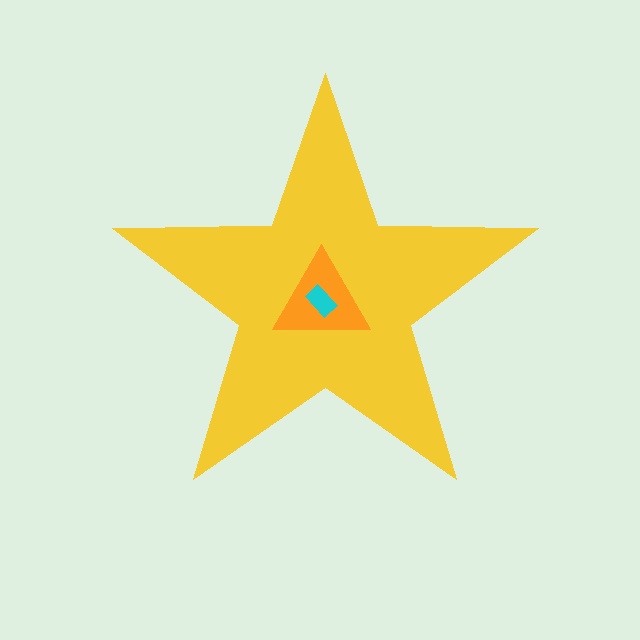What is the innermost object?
The cyan rectangle.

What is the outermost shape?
The yellow star.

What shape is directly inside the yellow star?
The orange triangle.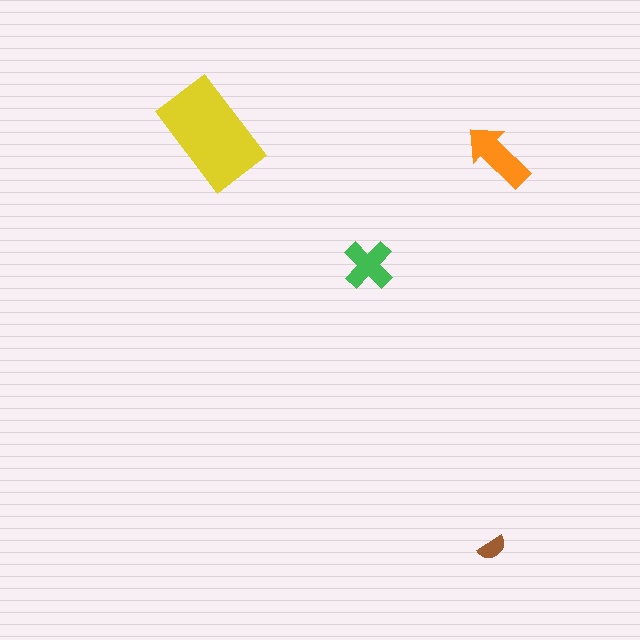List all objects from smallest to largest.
The brown semicircle, the green cross, the orange arrow, the yellow rectangle.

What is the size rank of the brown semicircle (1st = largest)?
4th.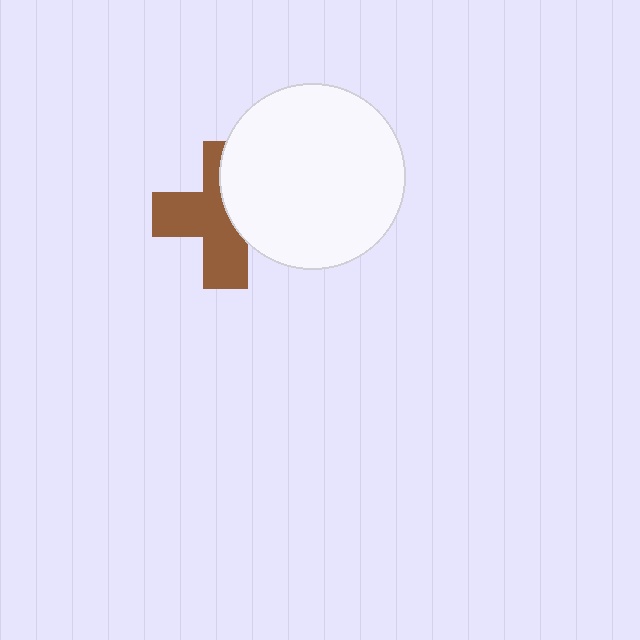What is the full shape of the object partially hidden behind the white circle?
The partially hidden object is a brown cross.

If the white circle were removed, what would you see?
You would see the complete brown cross.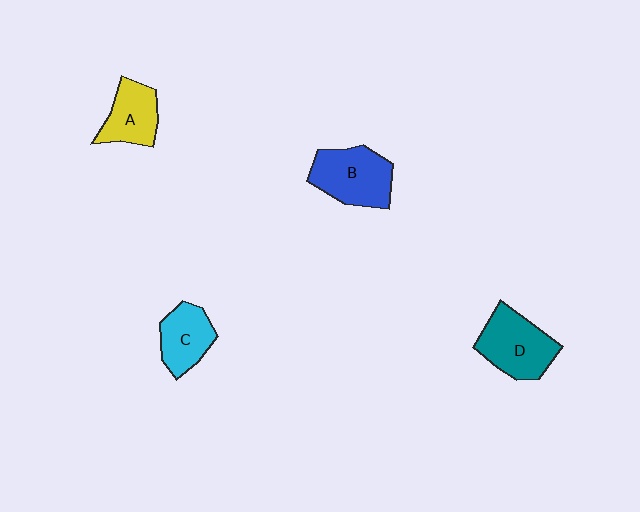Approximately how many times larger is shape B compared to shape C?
Approximately 1.4 times.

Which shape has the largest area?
Shape B (blue).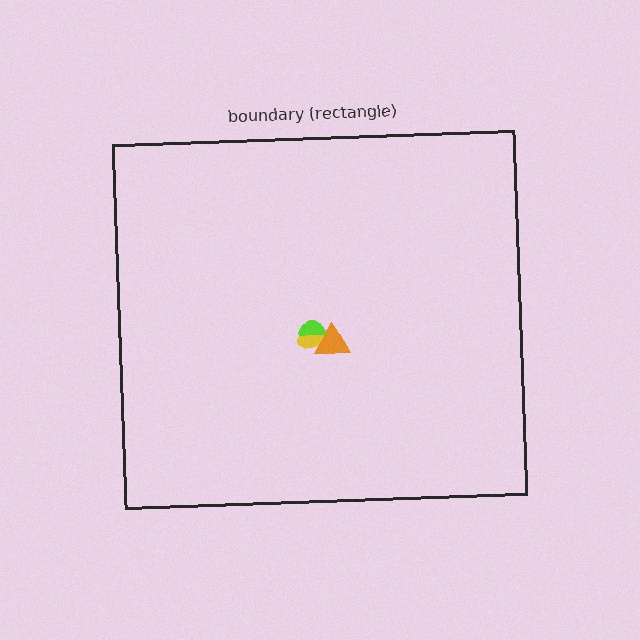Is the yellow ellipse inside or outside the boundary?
Inside.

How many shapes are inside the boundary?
3 inside, 0 outside.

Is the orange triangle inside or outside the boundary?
Inside.